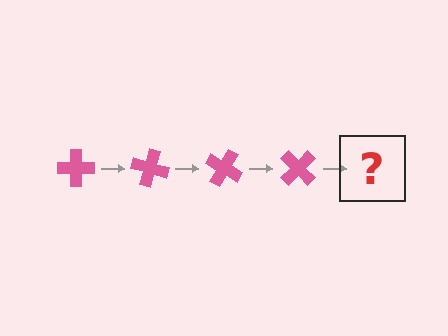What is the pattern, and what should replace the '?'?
The pattern is that the cross rotates 15 degrees each step. The '?' should be a pink cross rotated 60 degrees.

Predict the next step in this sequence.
The next step is a pink cross rotated 60 degrees.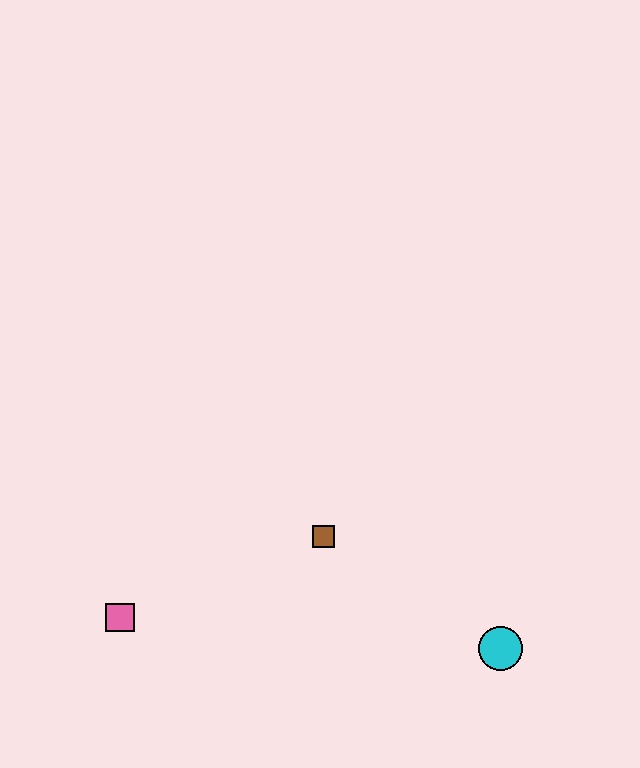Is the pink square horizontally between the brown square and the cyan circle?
No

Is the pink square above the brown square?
No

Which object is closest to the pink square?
The brown square is closest to the pink square.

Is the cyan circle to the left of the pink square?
No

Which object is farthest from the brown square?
The pink square is farthest from the brown square.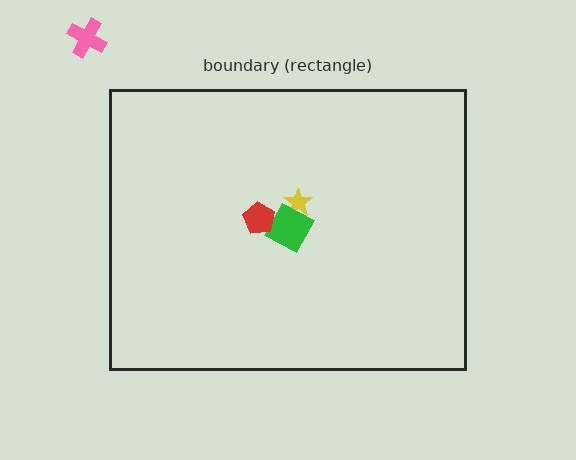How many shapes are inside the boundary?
3 inside, 1 outside.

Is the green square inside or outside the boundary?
Inside.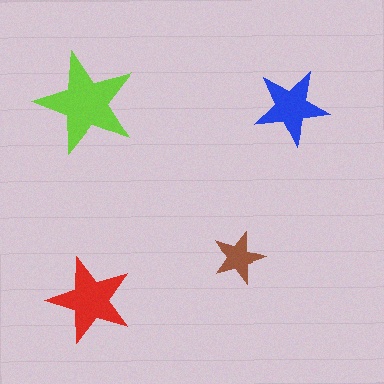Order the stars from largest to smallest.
the lime one, the red one, the blue one, the brown one.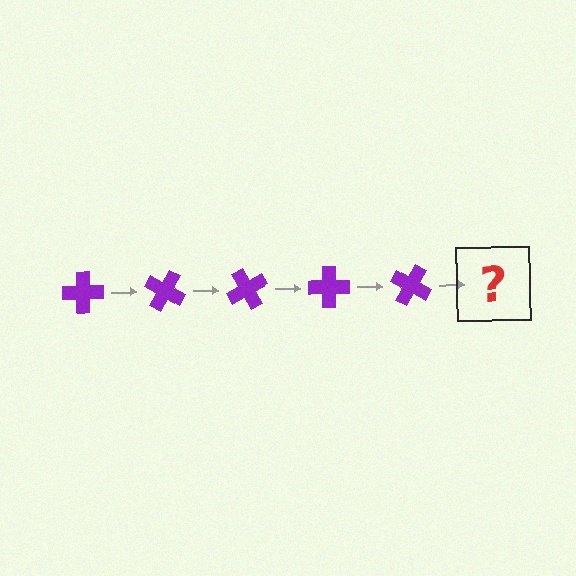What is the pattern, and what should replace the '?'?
The pattern is that the cross rotates 30 degrees each step. The '?' should be a purple cross rotated 150 degrees.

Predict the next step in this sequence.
The next step is a purple cross rotated 150 degrees.